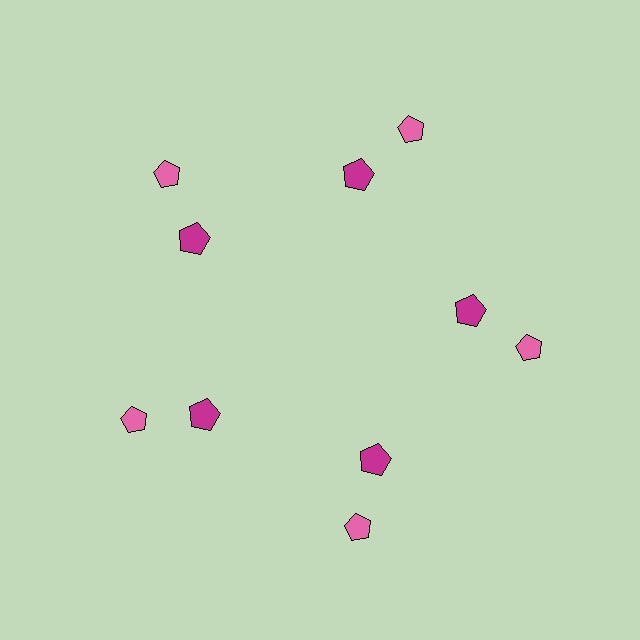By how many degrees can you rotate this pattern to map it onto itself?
The pattern maps onto itself every 72 degrees of rotation.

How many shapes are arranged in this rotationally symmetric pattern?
There are 10 shapes, arranged in 5 groups of 2.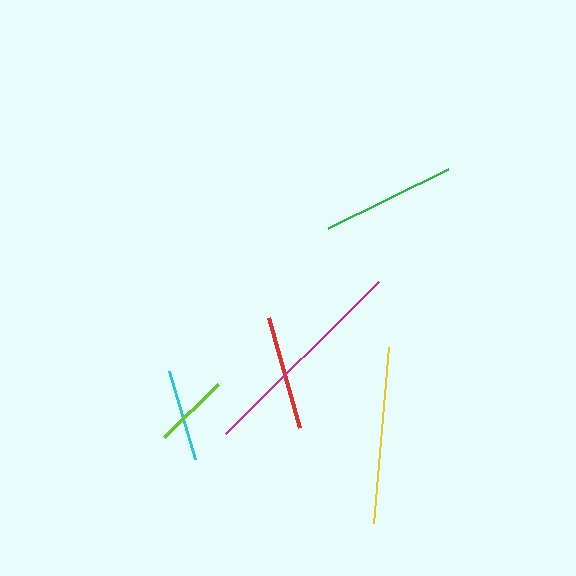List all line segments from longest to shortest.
From longest to shortest: magenta, yellow, green, red, cyan, lime.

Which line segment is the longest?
The magenta line is the longest at approximately 215 pixels.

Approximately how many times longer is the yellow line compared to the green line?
The yellow line is approximately 1.3 times the length of the green line.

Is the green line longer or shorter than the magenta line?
The magenta line is longer than the green line.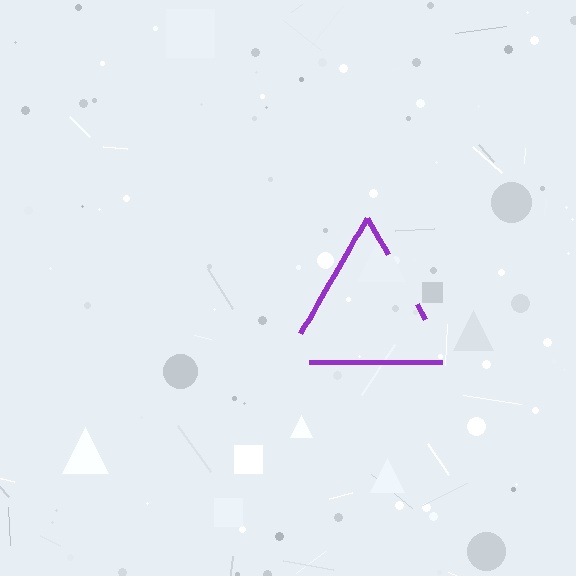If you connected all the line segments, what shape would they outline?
They would outline a triangle.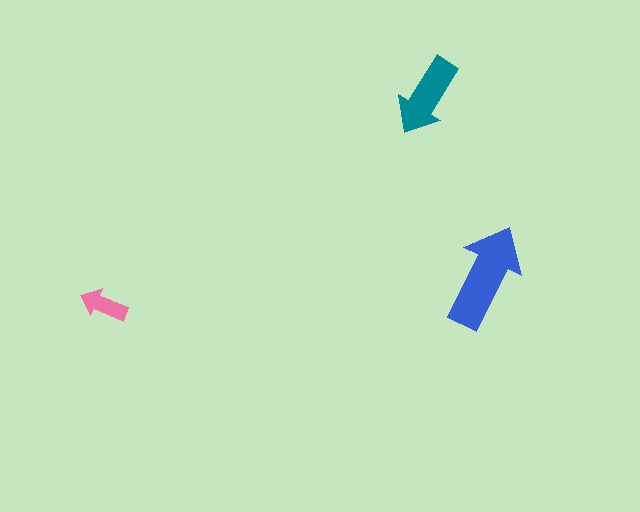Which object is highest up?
The teal arrow is topmost.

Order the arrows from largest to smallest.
the blue one, the teal one, the pink one.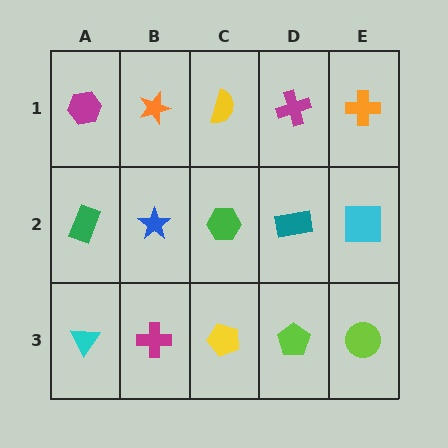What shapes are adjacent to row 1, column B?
A blue star (row 2, column B), a magenta hexagon (row 1, column A), a yellow semicircle (row 1, column C).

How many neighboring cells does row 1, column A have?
2.